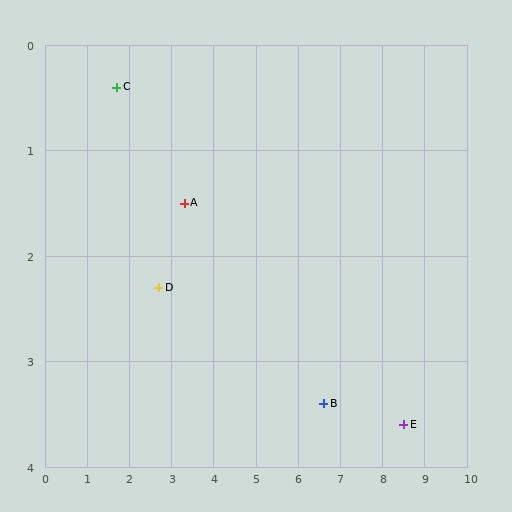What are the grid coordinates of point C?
Point C is at approximately (1.7, 0.4).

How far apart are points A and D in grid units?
Points A and D are about 1.0 grid units apart.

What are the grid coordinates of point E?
Point E is at approximately (8.5, 3.6).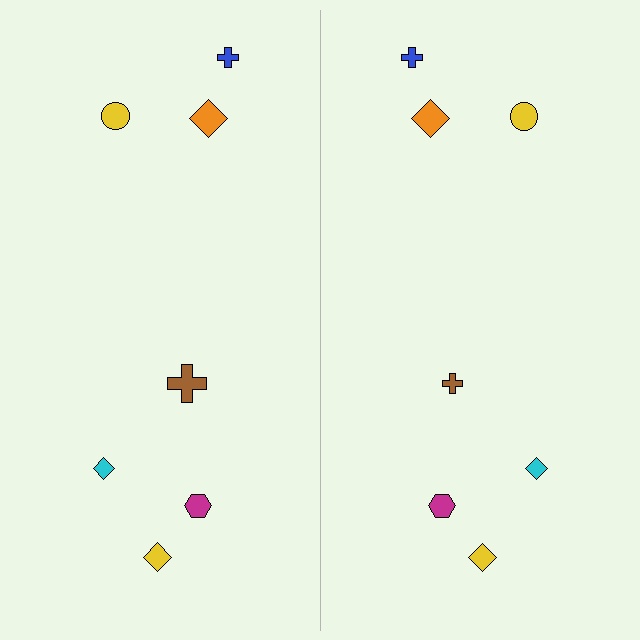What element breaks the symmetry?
The brown cross on the right side has a different size than its mirror counterpart.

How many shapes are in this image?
There are 14 shapes in this image.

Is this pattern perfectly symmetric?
No, the pattern is not perfectly symmetric. The brown cross on the right side has a different size than its mirror counterpart.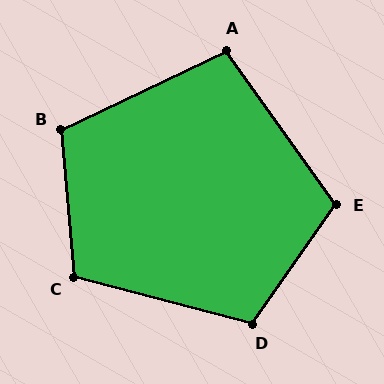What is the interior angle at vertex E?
Approximately 109 degrees (obtuse).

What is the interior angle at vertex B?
Approximately 110 degrees (obtuse).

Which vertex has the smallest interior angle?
A, at approximately 100 degrees.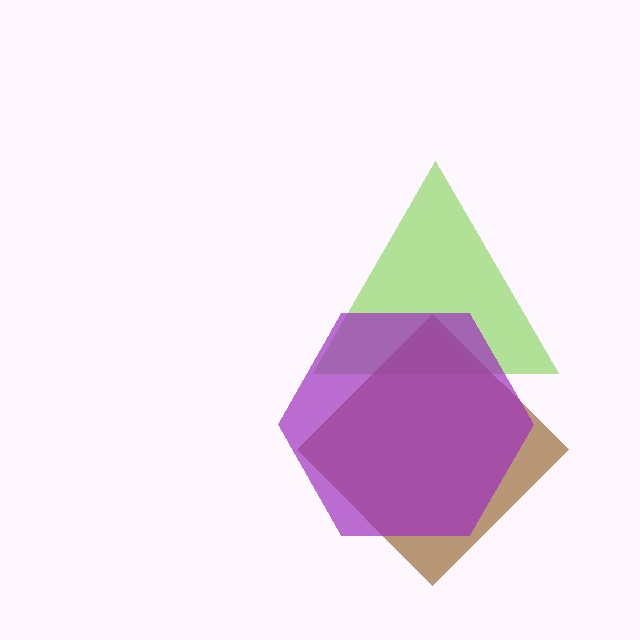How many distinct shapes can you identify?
There are 3 distinct shapes: a lime triangle, a brown diamond, a purple hexagon.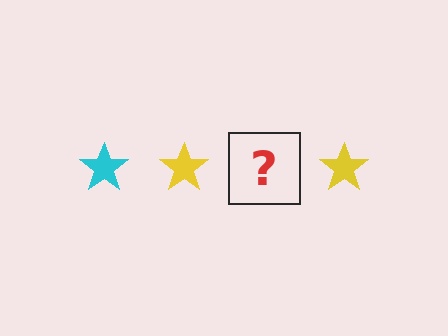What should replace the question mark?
The question mark should be replaced with a cyan star.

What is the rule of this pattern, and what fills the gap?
The rule is that the pattern cycles through cyan, yellow stars. The gap should be filled with a cyan star.